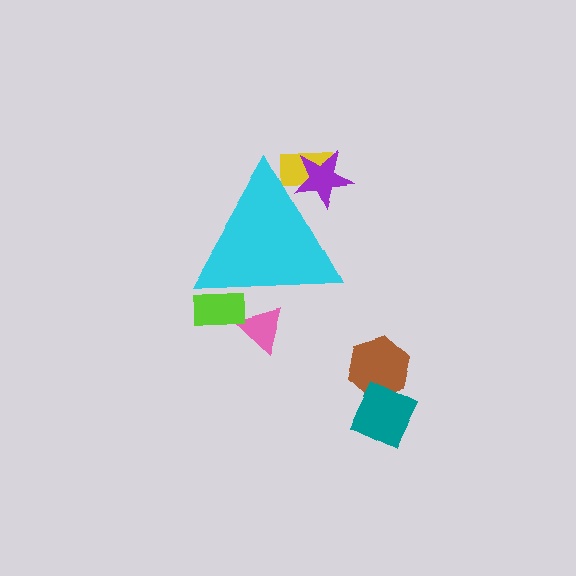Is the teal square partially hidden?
No, the teal square is fully visible.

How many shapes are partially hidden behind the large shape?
4 shapes are partially hidden.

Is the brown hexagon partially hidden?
No, the brown hexagon is fully visible.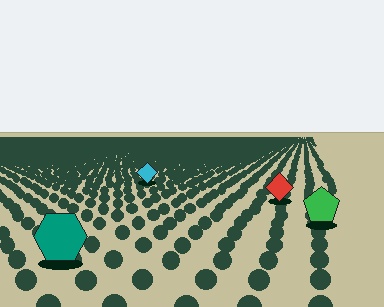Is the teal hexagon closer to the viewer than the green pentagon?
Yes. The teal hexagon is closer — you can tell from the texture gradient: the ground texture is coarser near it.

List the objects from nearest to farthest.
From nearest to farthest: the teal hexagon, the green pentagon, the red diamond, the cyan diamond.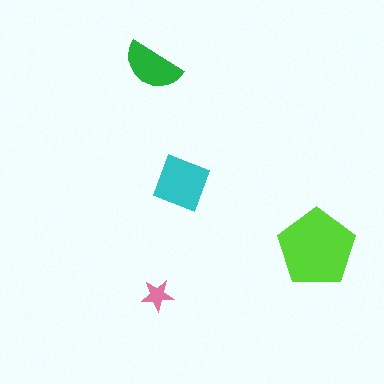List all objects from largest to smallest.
The lime pentagon, the cyan diamond, the green semicircle, the pink star.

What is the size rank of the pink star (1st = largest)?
4th.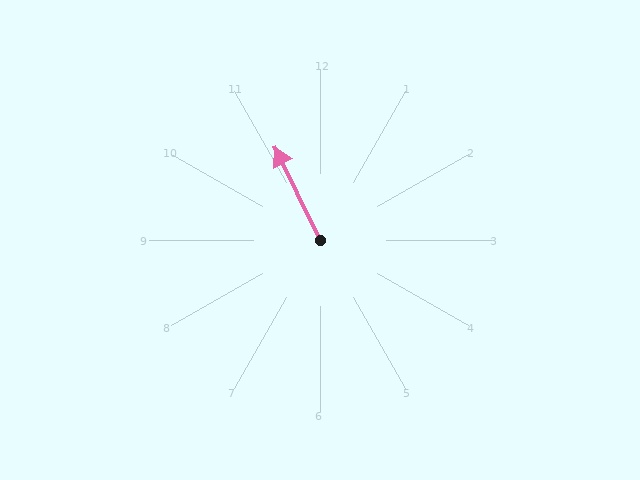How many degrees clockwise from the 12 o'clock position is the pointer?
Approximately 334 degrees.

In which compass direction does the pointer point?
Northwest.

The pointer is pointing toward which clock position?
Roughly 11 o'clock.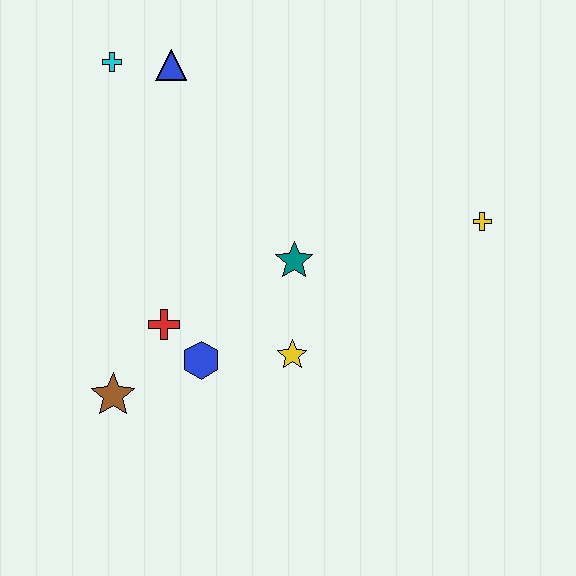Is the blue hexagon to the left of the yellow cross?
Yes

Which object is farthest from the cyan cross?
The yellow cross is farthest from the cyan cross.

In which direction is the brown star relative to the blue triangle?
The brown star is below the blue triangle.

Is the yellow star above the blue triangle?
No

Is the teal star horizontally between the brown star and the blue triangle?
No